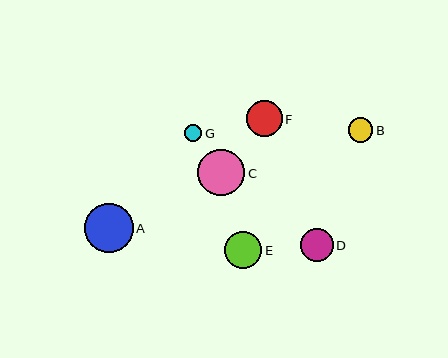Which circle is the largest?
Circle A is the largest with a size of approximately 49 pixels.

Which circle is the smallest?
Circle G is the smallest with a size of approximately 17 pixels.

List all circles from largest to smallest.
From largest to smallest: A, C, E, F, D, B, G.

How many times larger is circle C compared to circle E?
Circle C is approximately 1.2 times the size of circle E.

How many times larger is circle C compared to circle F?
Circle C is approximately 1.3 times the size of circle F.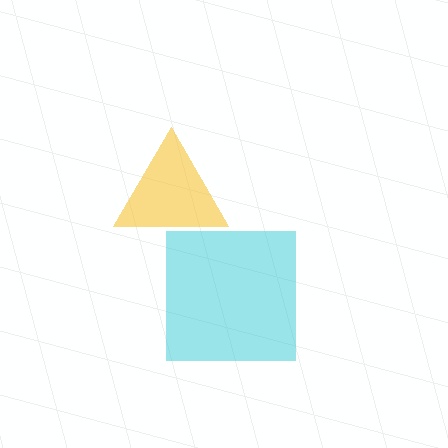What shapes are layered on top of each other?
The layered shapes are: a yellow triangle, a cyan square.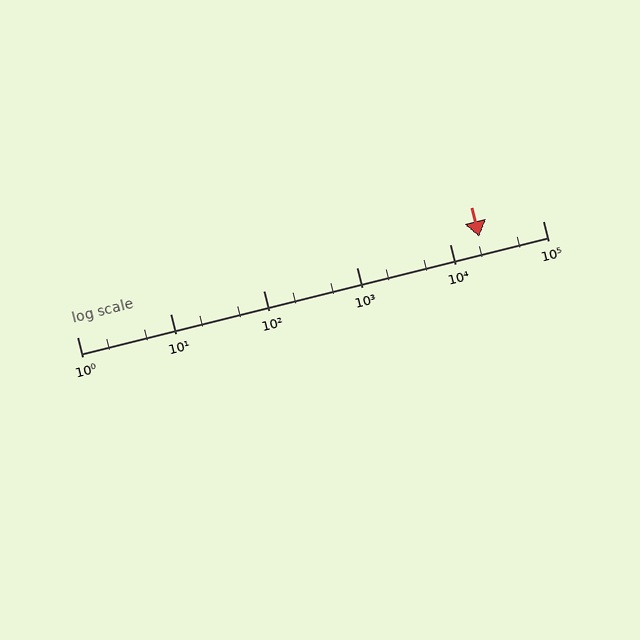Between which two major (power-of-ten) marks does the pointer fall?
The pointer is between 10000 and 100000.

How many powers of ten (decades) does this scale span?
The scale spans 5 decades, from 1 to 100000.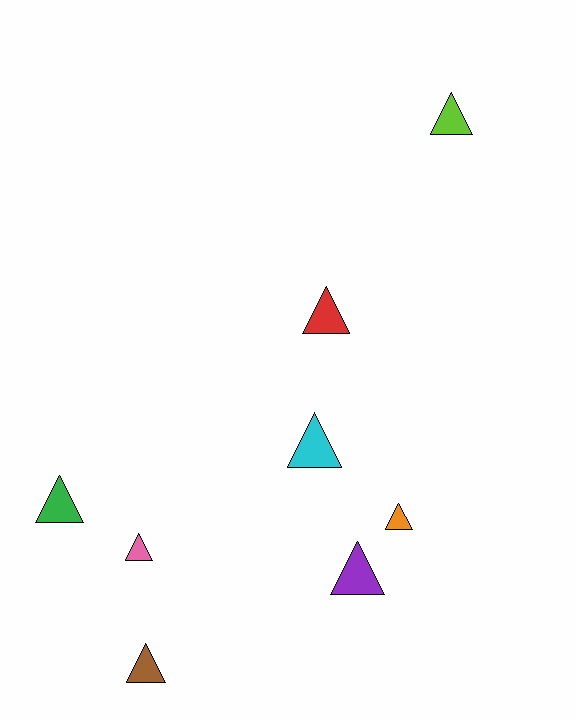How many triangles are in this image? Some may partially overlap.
There are 8 triangles.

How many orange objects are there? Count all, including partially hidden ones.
There is 1 orange object.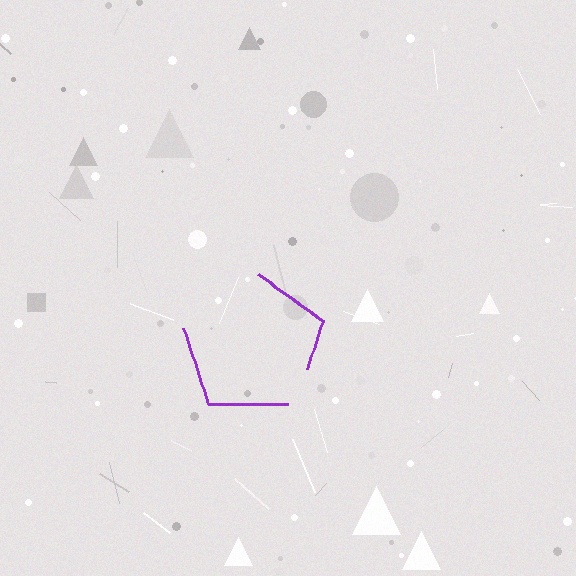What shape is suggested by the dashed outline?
The dashed outline suggests a pentagon.